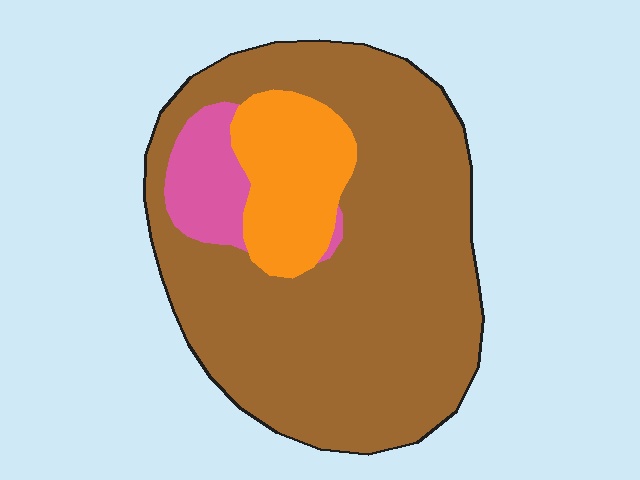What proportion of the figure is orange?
Orange covers around 15% of the figure.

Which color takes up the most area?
Brown, at roughly 75%.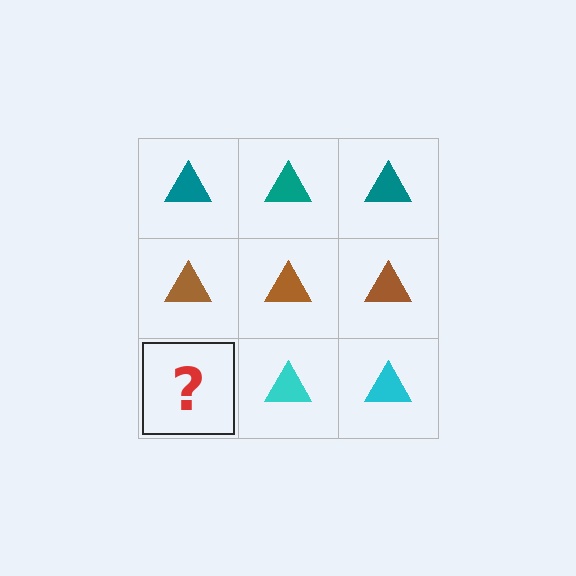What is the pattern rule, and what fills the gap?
The rule is that each row has a consistent color. The gap should be filled with a cyan triangle.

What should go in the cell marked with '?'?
The missing cell should contain a cyan triangle.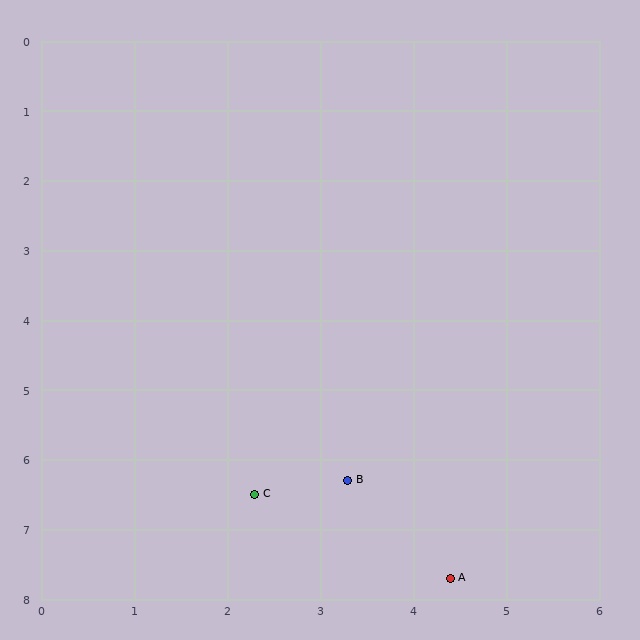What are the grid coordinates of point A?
Point A is at approximately (4.4, 7.7).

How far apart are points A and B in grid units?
Points A and B are about 1.8 grid units apart.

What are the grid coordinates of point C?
Point C is at approximately (2.3, 6.5).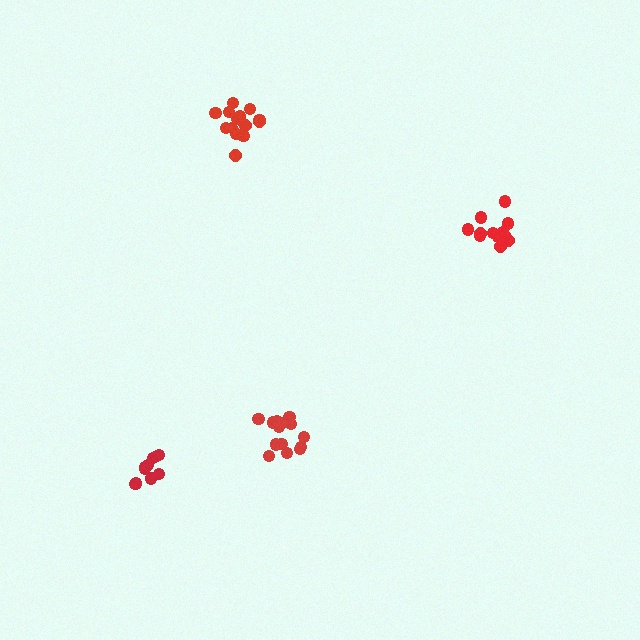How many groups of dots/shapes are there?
There are 4 groups.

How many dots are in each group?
Group 1: 11 dots, Group 2: 14 dots, Group 3: 14 dots, Group 4: 15 dots (54 total).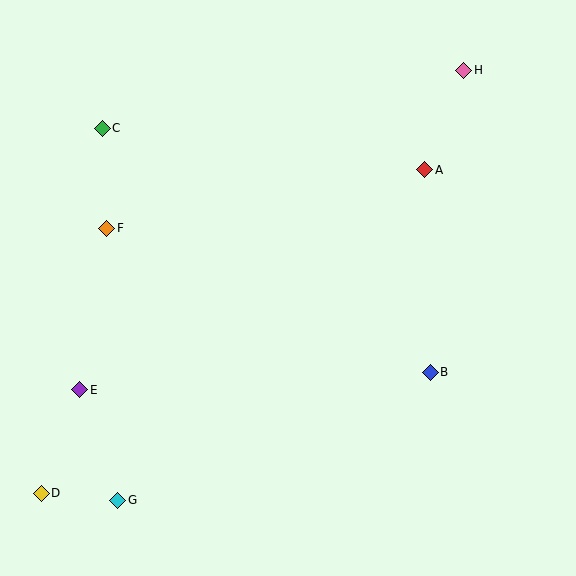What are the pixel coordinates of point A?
Point A is at (425, 170).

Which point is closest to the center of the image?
Point B at (430, 372) is closest to the center.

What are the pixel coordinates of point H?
Point H is at (464, 70).